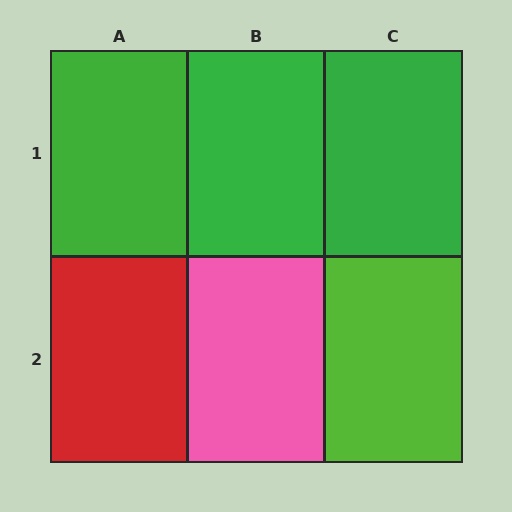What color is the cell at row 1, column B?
Green.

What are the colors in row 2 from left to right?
Red, pink, lime.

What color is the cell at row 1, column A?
Green.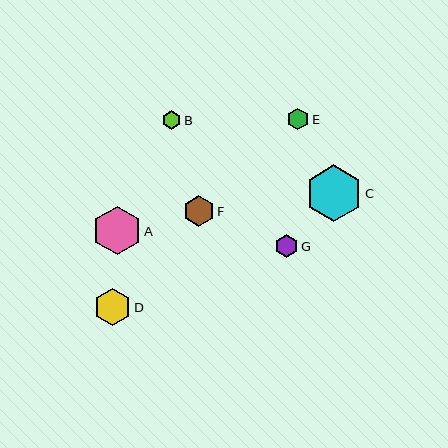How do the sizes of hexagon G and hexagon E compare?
Hexagon G and hexagon E are approximately the same size.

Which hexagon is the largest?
Hexagon C is the largest with a size of approximately 57 pixels.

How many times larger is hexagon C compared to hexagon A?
Hexagon C is approximately 1.2 times the size of hexagon A.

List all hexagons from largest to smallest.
From largest to smallest: C, A, D, F, G, E, B.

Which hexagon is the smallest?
Hexagon B is the smallest with a size of approximately 18 pixels.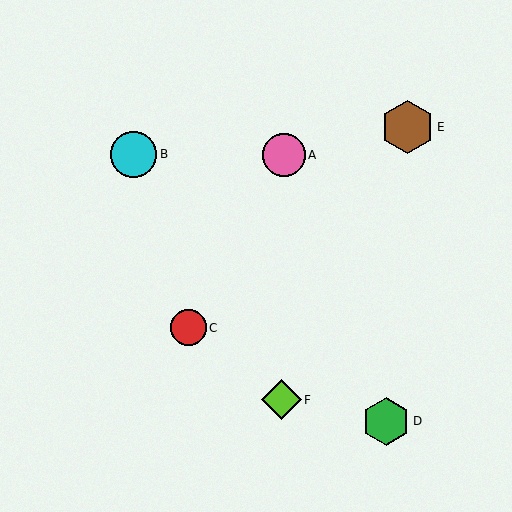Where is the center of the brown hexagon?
The center of the brown hexagon is at (407, 127).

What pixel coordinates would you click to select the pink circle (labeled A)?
Click at (284, 155) to select the pink circle A.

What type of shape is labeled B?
Shape B is a cyan circle.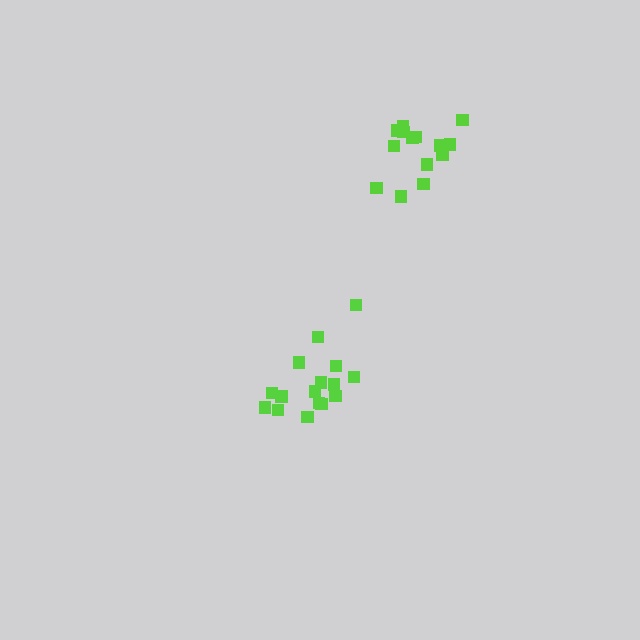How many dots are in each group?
Group 1: 16 dots, Group 2: 14 dots (30 total).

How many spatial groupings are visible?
There are 2 spatial groupings.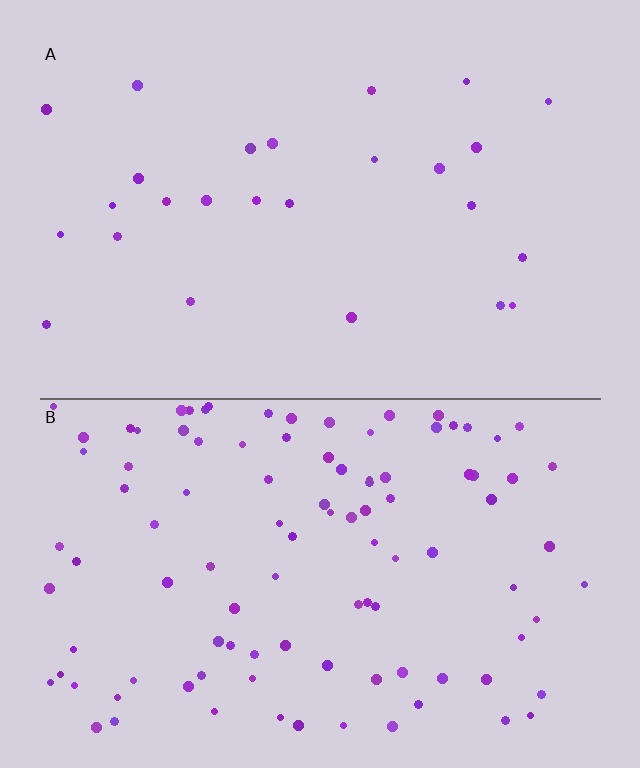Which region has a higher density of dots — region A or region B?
B (the bottom).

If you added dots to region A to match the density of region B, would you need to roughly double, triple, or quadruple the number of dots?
Approximately quadruple.